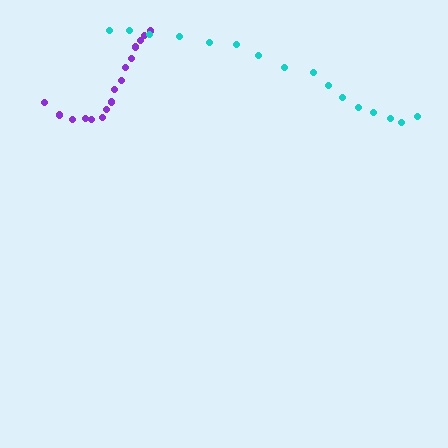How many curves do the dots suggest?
There are 2 distinct paths.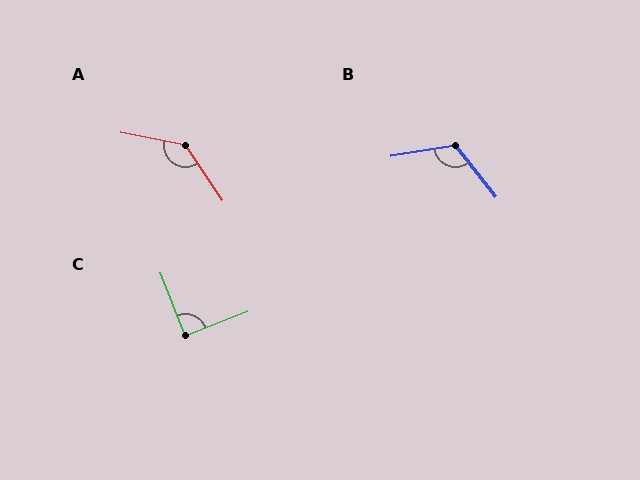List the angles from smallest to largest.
C (90°), B (119°), A (135°).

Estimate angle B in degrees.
Approximately 119 degrees.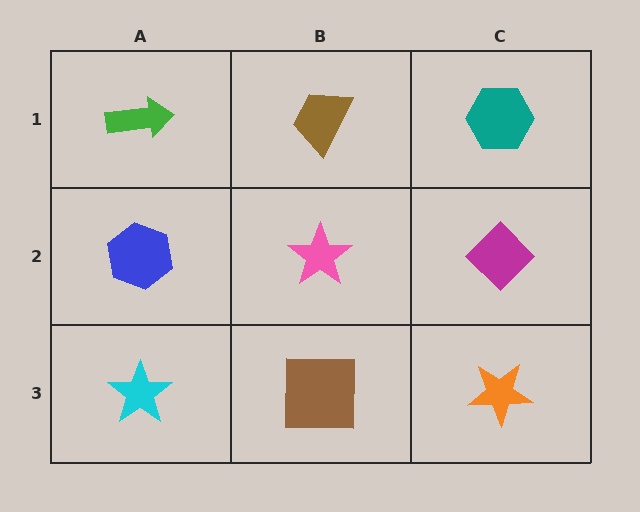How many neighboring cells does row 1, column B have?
3.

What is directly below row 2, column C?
An orange star.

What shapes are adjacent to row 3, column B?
A pink star (row 2, column B), a cyan star (row 3, column A), an orange star (row 3, column C).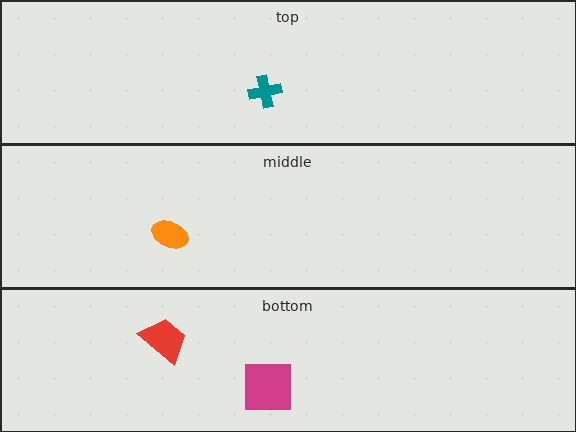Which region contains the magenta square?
The bottom region.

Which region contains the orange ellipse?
The middle region.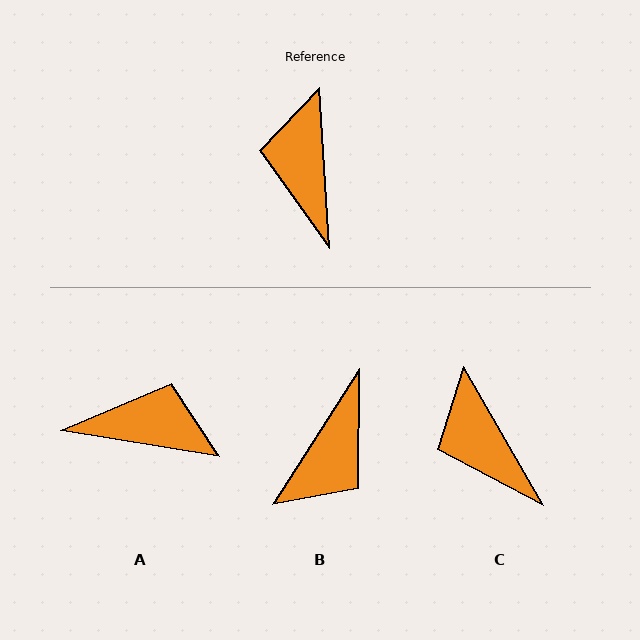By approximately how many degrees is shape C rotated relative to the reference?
Approximately 26 degrees counter-clockwise.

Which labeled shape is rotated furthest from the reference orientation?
B, about 144 degrees away.